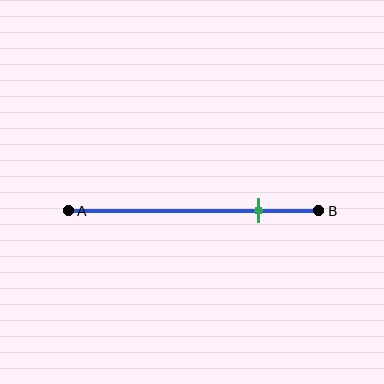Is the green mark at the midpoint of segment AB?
No, the mark is at about 75% from A, not at the 50% midpoint.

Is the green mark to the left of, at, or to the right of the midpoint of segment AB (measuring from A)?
The green mark is to the right of the midpoint of segment AB.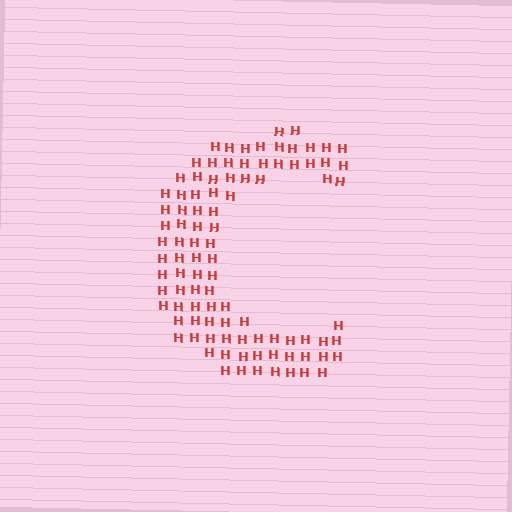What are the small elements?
The small elements are letter H's.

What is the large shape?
The large shape is the letter C.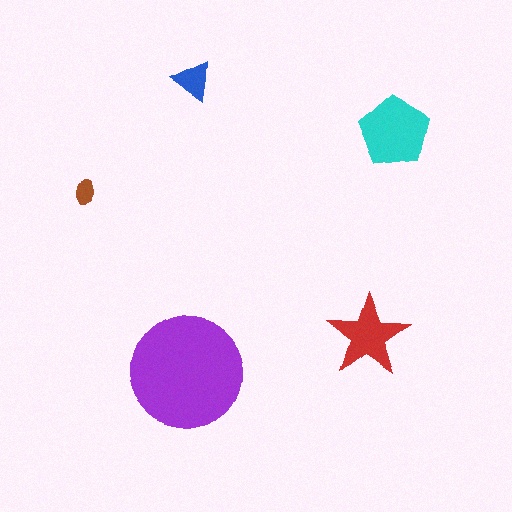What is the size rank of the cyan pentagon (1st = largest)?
2nd.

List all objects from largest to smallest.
The purple circle, the cyan pentagon, the red star, the blue triangle, the brown ellipse.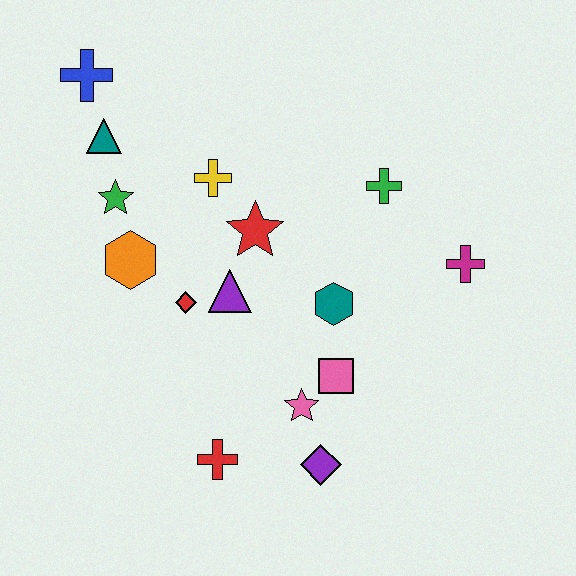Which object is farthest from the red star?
The purple diamond is farthest from the red star.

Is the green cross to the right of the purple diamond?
Yes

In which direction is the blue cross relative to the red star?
The blue cross is to the left of the red star.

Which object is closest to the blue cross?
The teal triangle is closest to the blue cross.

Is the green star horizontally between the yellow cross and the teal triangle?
Yes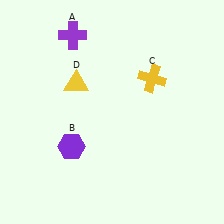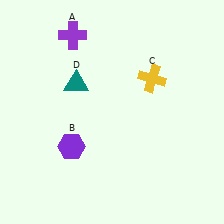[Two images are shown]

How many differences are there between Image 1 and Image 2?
There is 1 difference between the two images.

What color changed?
The triangle (D) changed from yellow in Image 1 to teal in Image 2.